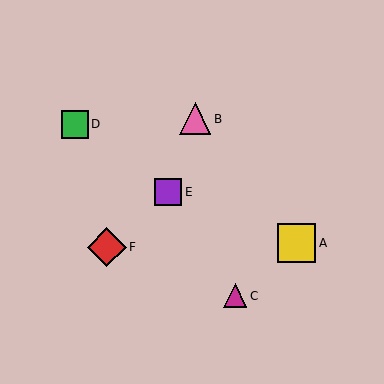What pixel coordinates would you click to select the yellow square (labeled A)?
Click at (297, 243) to select the yellow square A.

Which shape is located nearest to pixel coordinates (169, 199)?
The purple square (labeled E) at (168, 192) is nearest to that location.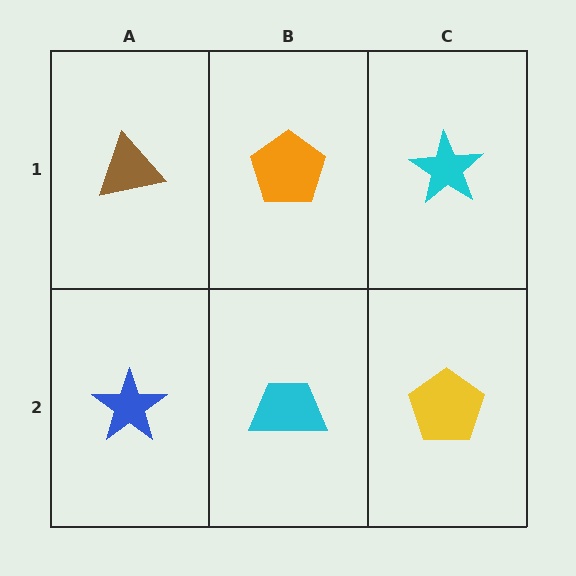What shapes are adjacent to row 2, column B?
An orange pentagon (row 1, column B), a blue star (row 2, column A), a yellow pentagon (row 2, column C).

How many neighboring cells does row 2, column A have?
2.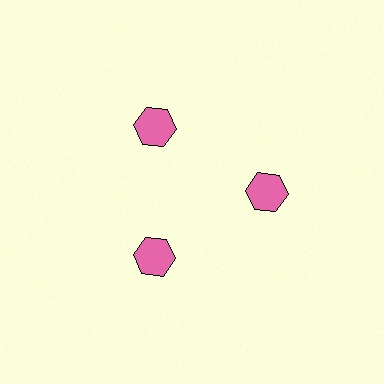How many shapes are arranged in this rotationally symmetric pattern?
There are 3 shapes, arranged in 3 groups of 1.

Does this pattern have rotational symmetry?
Yes, this pattern has 3-fold rotational symmetry. It looks the same after rotating 120 degrees around the center.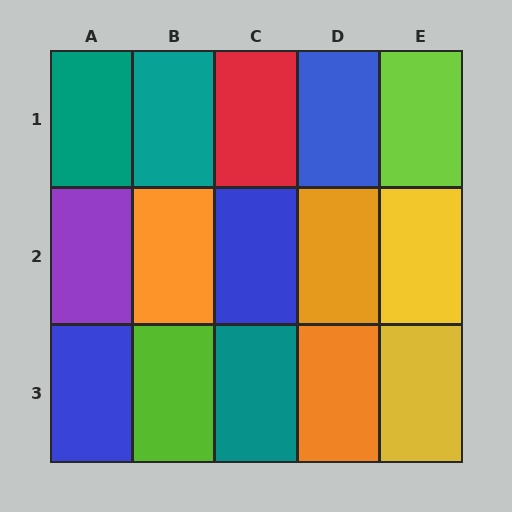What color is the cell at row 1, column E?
Lime.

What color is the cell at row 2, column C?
Blue.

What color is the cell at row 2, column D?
Orange.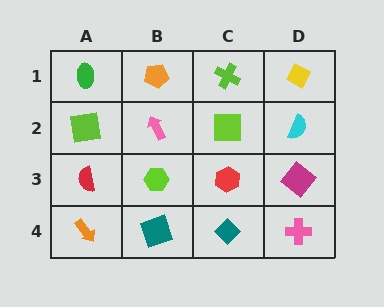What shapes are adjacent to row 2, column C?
A lime cross (row 1, column C), a red hexagon (row 3, column C), a pink arrow (row 2, column B), a cyan semicircle (row 2, column D).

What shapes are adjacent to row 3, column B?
A pink arrow (row 2, column B), a teal square (row 4, column B), a red semicircle (row 3, column A), a red hexagon (row 3, column C).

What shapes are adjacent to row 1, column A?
A lime square (row 2, column A), an orange pentagon (row 1, column B).